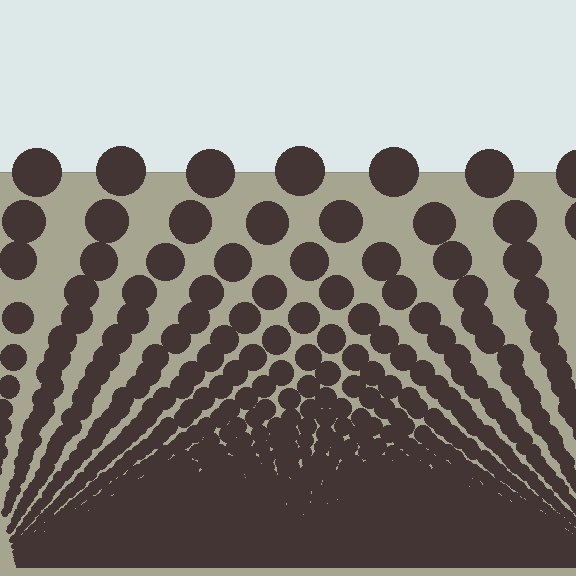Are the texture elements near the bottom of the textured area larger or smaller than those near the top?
Smaller. The gradient is inverted — elements near the bottom are smaller and denser.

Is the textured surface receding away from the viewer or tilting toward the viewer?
The surface appears to tilt toward the viewer. Texture elements get larger and sparser toward the top.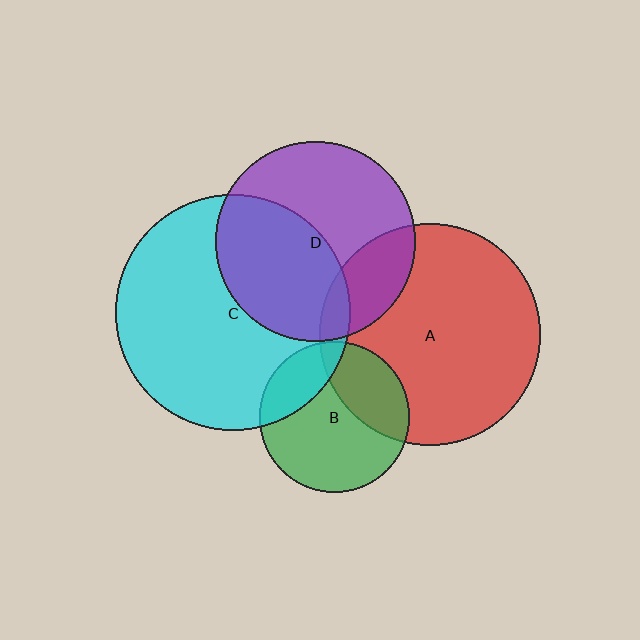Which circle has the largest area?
Circle C (cyan).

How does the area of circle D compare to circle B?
Approximately 1.8 times.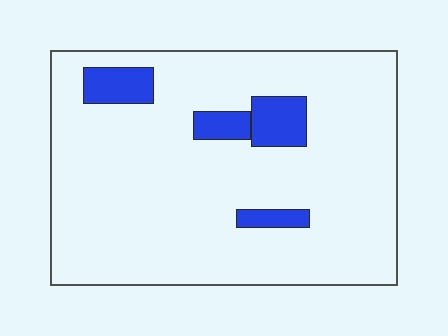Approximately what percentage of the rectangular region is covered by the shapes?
Approximately 10%.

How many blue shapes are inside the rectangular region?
4.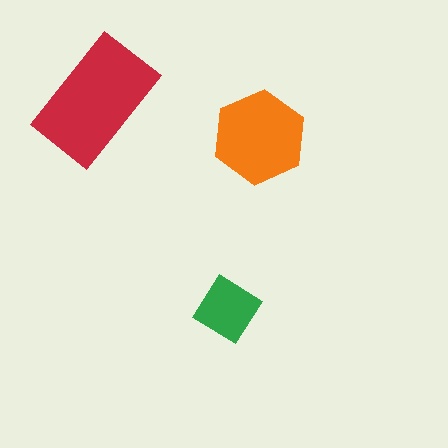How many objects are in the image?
There are 3 objects in the image.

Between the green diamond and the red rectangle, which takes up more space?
The red rectangle.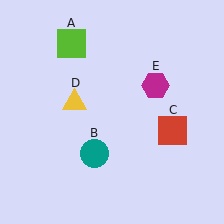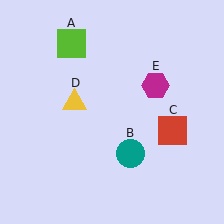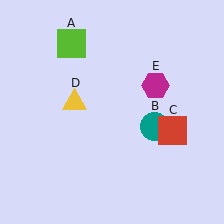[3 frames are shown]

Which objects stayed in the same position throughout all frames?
Lime square (object A) and red square (object C) and yellow triangle (object D) and magenta hexagon (object E) remained stationary.